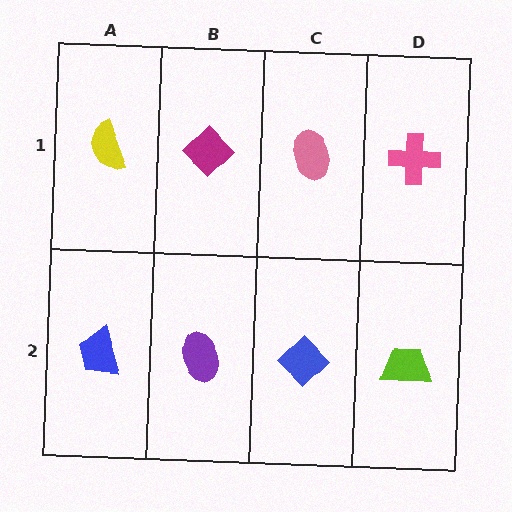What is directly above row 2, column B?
A magenta diamond.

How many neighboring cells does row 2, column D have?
2.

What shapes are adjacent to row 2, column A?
A yellow semicircle (row 1, column A), a purple ellipse (row 2, column B).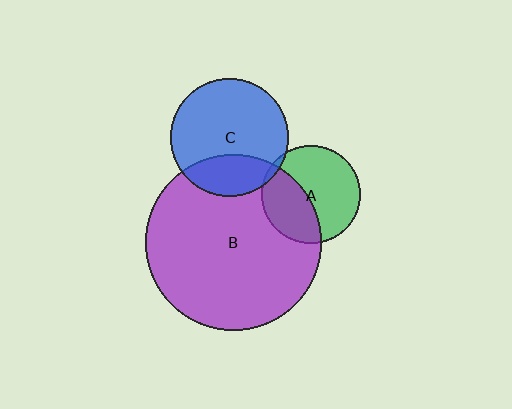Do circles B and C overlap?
Yes.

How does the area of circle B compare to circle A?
Approximately 3.2 times.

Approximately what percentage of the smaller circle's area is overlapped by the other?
Approximately 25%.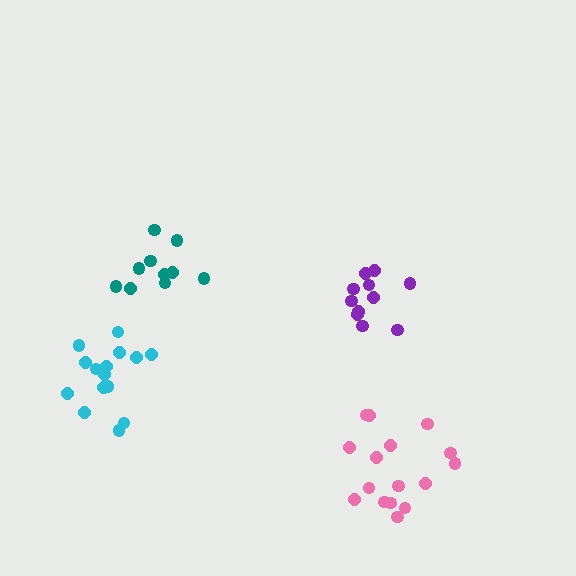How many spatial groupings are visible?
There are 4 spatial groupings.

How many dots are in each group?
Group 1: 15 dots, Group 2: 10 dots, Group 3: 16 dots, Group 4: 11 dots (52 total).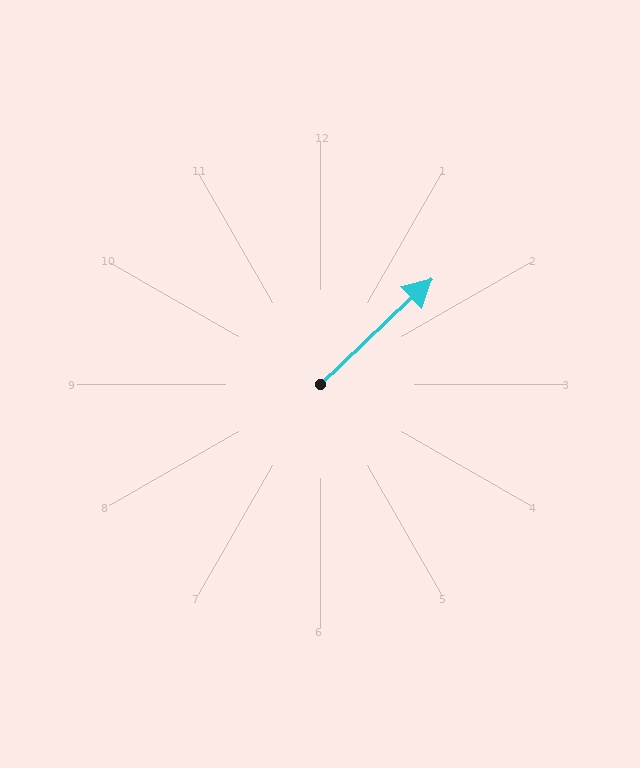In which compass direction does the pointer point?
Northeast.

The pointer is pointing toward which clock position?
Roughly 2 o'clock.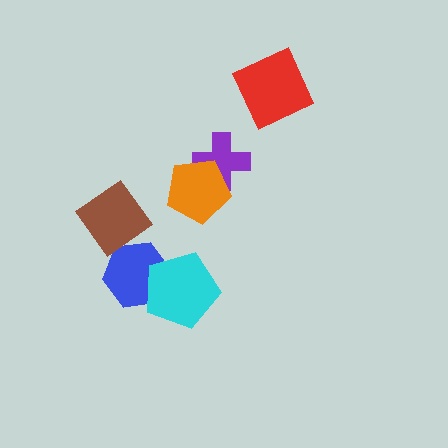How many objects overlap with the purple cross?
1 object overlaps with the purple cross.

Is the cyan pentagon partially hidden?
No, no other shape covers it.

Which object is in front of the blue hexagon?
The cyan pentagon is in front of the blue hexagon.